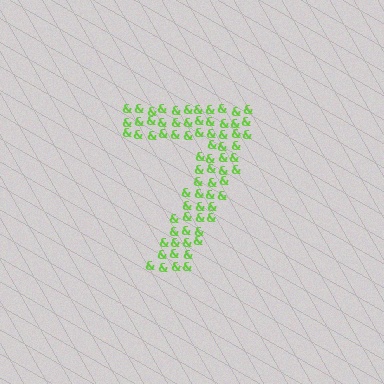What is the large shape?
The large shape is the digit 7.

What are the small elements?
The small elements are ampersands.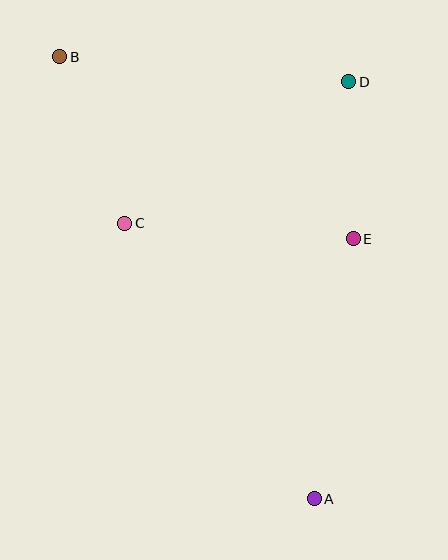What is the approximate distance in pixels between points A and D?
The distance between A and D is approximately 419 pixels.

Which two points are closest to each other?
Points D and E are closest to each other.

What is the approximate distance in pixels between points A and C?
The distance between A and C is approximately 335 pixels.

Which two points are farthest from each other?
Points A and B are farthest from each other.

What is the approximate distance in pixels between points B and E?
The distance between B and E is approximately 346 pixels.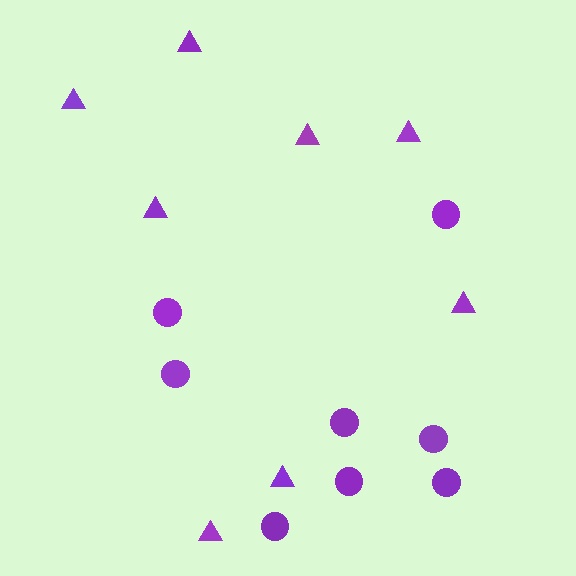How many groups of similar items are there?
There are 2 groups: one group of circles (8) and one group of triangles (8).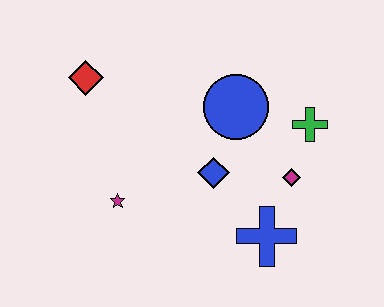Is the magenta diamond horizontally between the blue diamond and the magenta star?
No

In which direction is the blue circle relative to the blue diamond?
The blue circle is above the blue diamond.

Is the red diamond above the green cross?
Yes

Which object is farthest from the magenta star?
The green cross is farthest from the magenta star.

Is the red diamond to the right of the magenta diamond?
No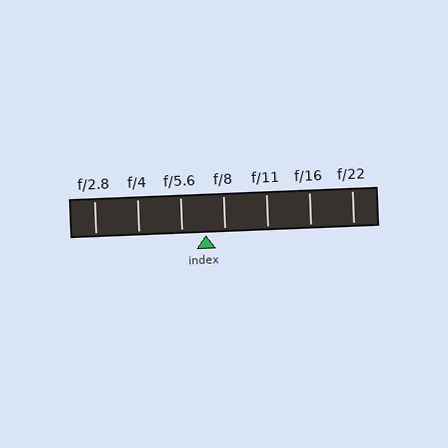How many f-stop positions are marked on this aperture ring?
There are 7 f-stop positions marked.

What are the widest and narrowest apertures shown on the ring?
The widest aperture shown is f/2.8 and the narrowest is f/22.